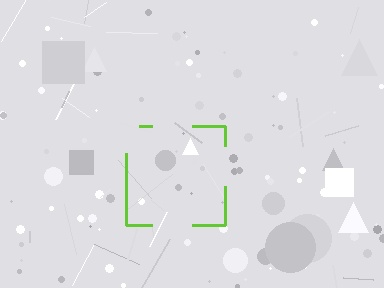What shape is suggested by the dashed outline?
The dashed outline suggests a square.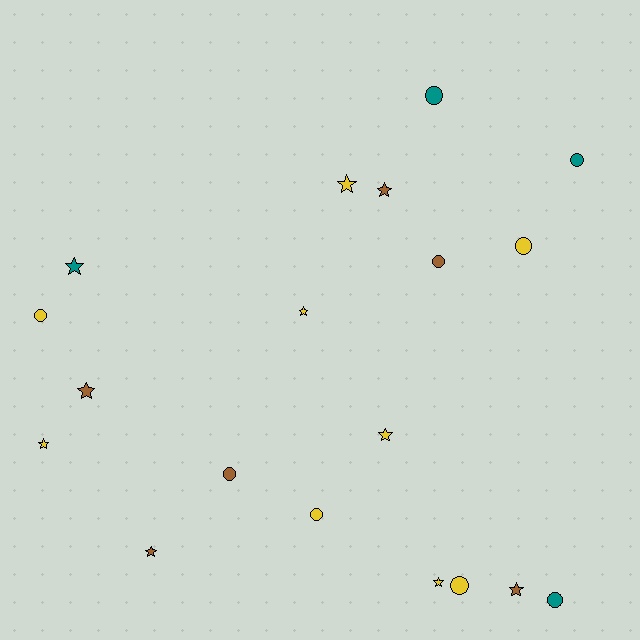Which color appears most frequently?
Yellow, with 9 objects.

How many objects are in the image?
There are 19 objects.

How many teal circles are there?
There are 3 teal circles.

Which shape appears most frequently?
Star, with 10 objects.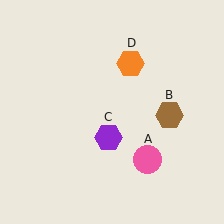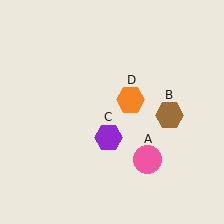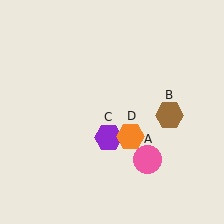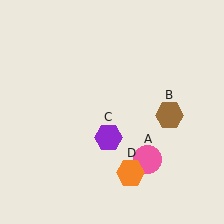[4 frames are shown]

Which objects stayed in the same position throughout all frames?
Pink circle (object A) and brown hexagon (object B) and purple hexagon (object C) remained stationary.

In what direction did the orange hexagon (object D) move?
The orange hexagon (object D) moved down.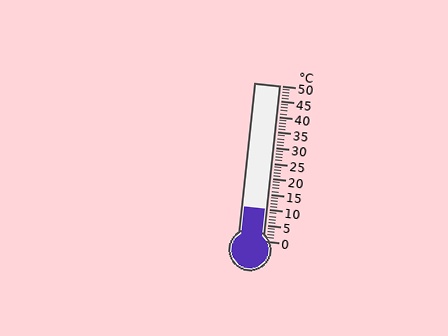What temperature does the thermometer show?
The thermometer shows approximately 10°C.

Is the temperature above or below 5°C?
The temperature is above 5°C.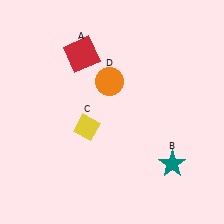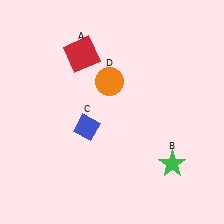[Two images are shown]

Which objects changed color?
B changed from teal to green. C changed from yellow to blue.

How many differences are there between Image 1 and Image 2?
There are 2 differences between the two images.